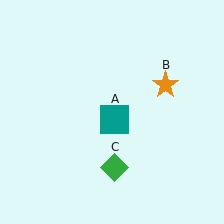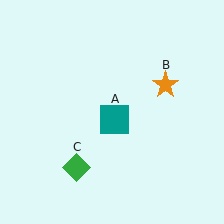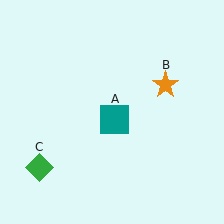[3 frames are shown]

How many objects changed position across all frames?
1 object changed position: green diamond (object C).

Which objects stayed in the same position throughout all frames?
Teal square (object A) and orange star (object B) remained stationary.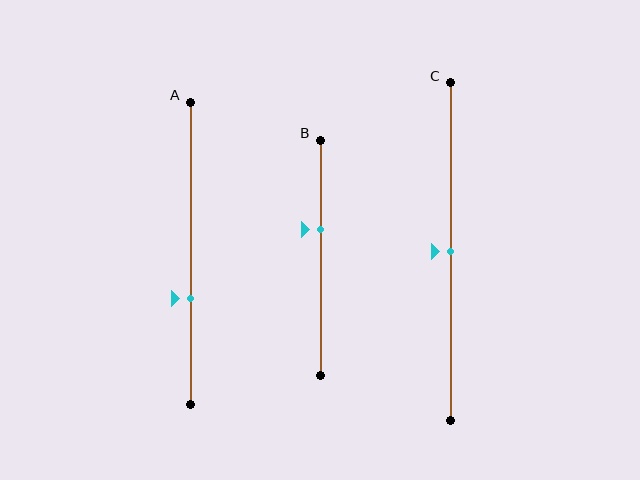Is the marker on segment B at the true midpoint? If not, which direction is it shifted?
No, the marker on segment B is shifted upward by about 12% of the segment length.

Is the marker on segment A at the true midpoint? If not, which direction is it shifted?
No, the marker on segment A is shifted downward by about 15% of the segment length.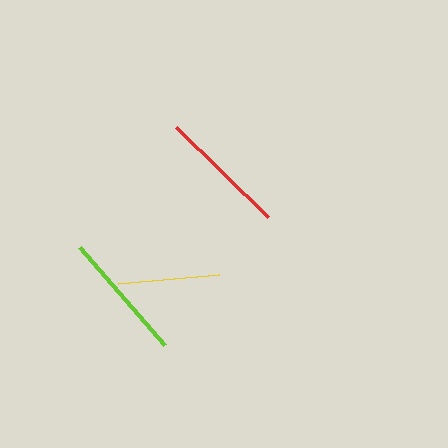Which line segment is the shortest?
The yellow line is the shortest at approximately 102 pixels.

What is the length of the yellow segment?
The yellow segment is approximately 102 pixels long.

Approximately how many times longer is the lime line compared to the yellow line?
The lime line is approximately 1.3 times the length of the yellow line.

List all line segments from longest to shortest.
From longest to shortest: lime, red, yellow.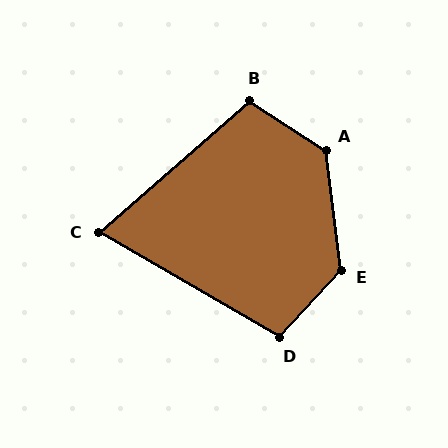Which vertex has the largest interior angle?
E, at approximately 130 degrees.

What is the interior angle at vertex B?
Approximately 106 degrees (obtuse).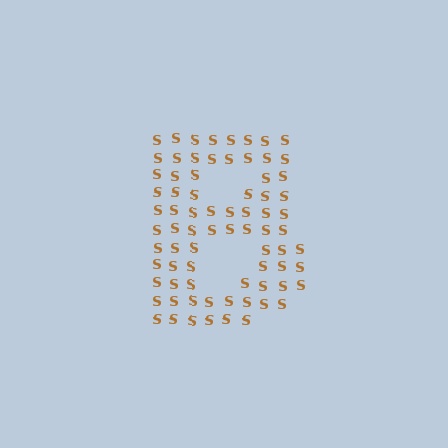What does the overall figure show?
The overall figure shows the letter B.